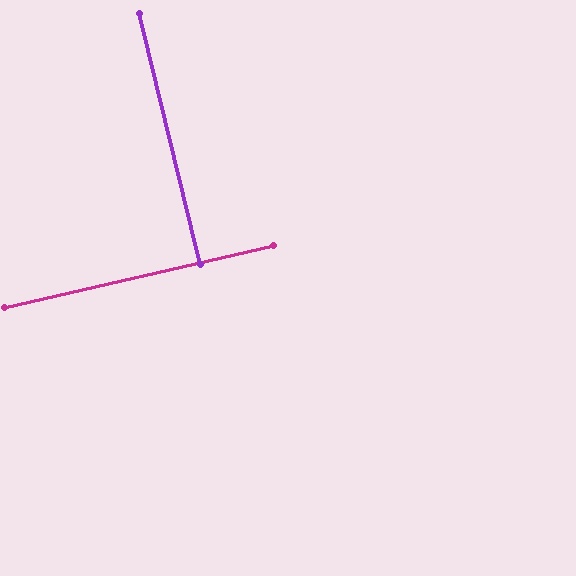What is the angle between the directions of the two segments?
Approximately 89 degrees.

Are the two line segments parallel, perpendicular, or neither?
Perpendicular — they meet at approximately 89°.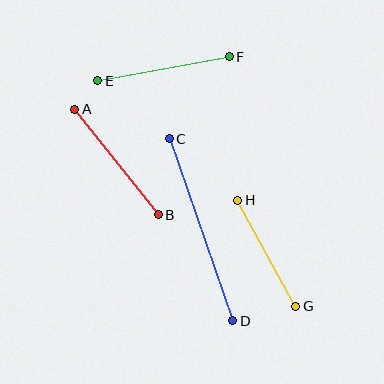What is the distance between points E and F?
The distance is approximately 134 pixels.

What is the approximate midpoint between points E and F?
The midpoint is at approximately (163, 69) pixels.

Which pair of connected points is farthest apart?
Points C and D are farthest apart.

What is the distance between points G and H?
The distance is approximately 121 pixels.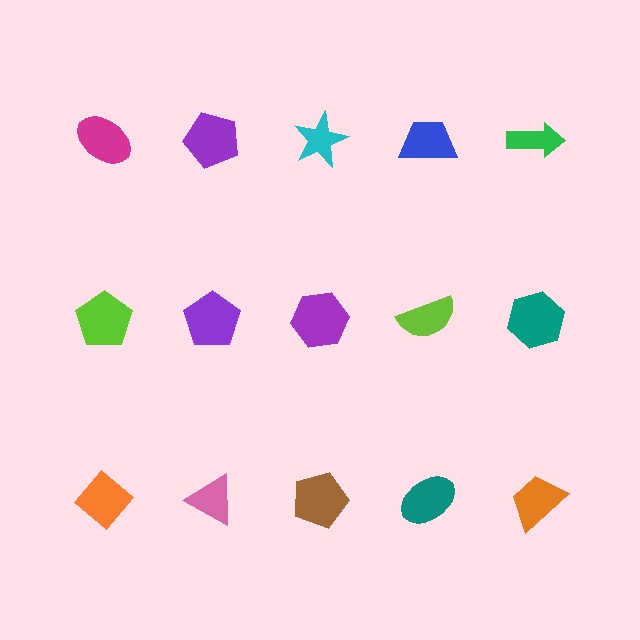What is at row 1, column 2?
A purple pentagon.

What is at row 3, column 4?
A teal ellipse.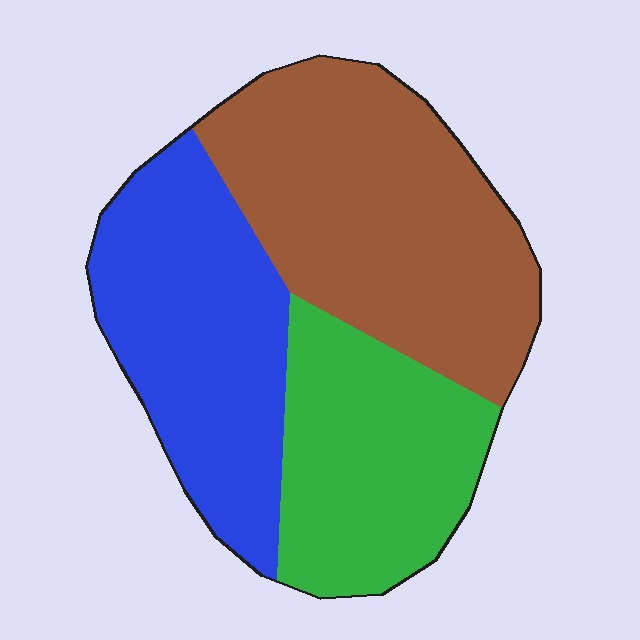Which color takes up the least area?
Green, at roughly 25%.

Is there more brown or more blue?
Brown.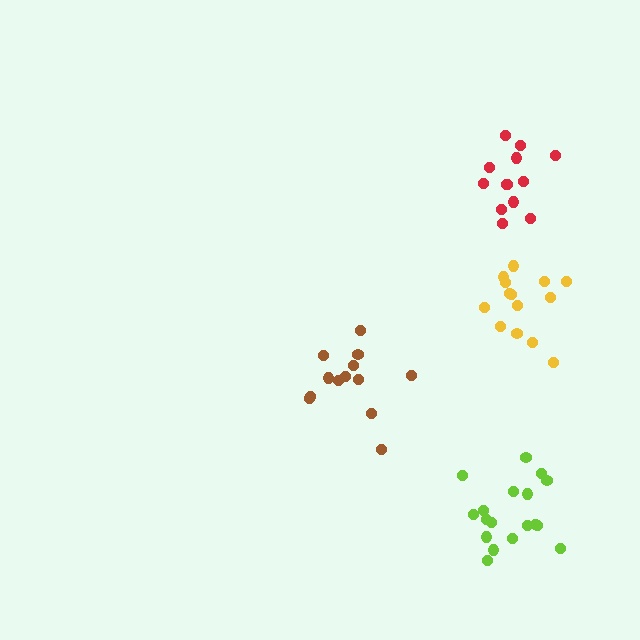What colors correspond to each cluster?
The clusters are colored: red, brown, lime, yellow.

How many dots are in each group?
Group 1: 13 dots, Group 2: 13 dots, Group 3: 18 dots, Group 4: 14 dots (58 total).